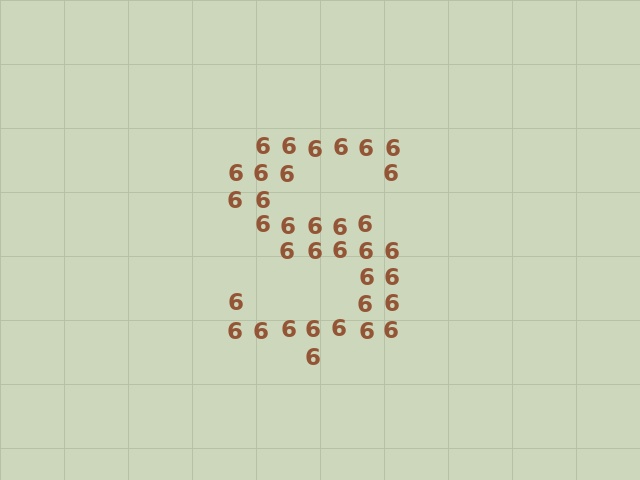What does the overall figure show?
The overall figure shows the letter S.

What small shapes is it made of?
It is made of small digit 6's.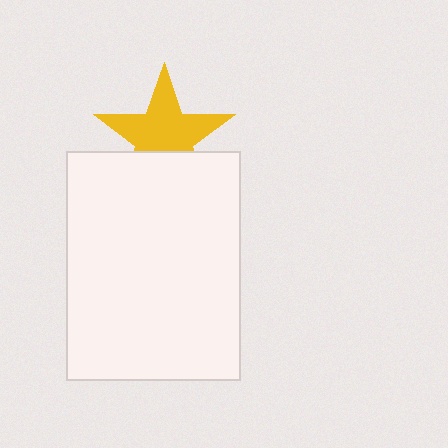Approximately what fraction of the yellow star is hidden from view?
Roughly 32% of the yellow star is hidden behind the white rectangle.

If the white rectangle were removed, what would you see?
You would see the complete yellow star.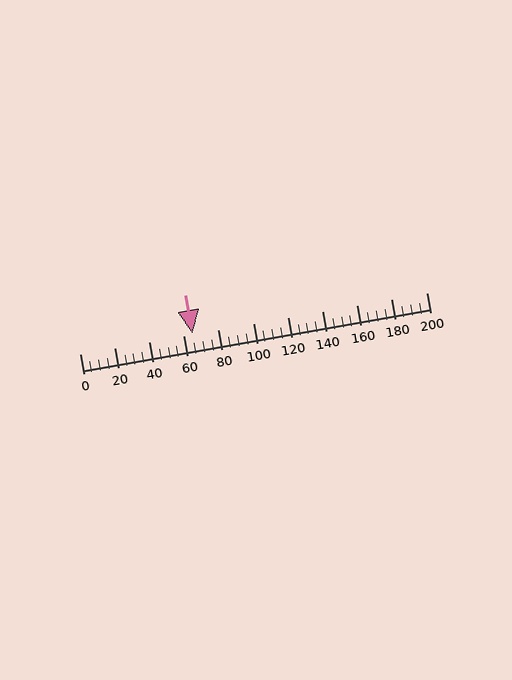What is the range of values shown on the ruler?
The ruler shows values from 0 to 200.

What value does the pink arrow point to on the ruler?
The pink arrow points to approximately 65.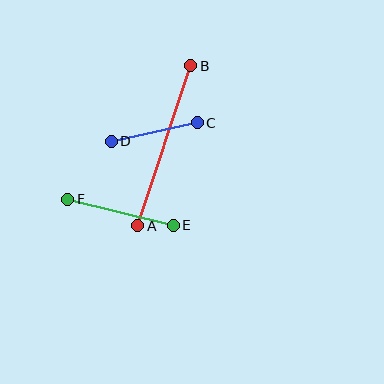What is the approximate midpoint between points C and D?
The midpoint is at approximately (154, 132) pixels.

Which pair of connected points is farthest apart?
Points A and B are farthest apart.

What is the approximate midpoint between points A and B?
The midpoint is at approximately (164, 146) pixels.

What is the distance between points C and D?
The distance is approximately 88 pixels.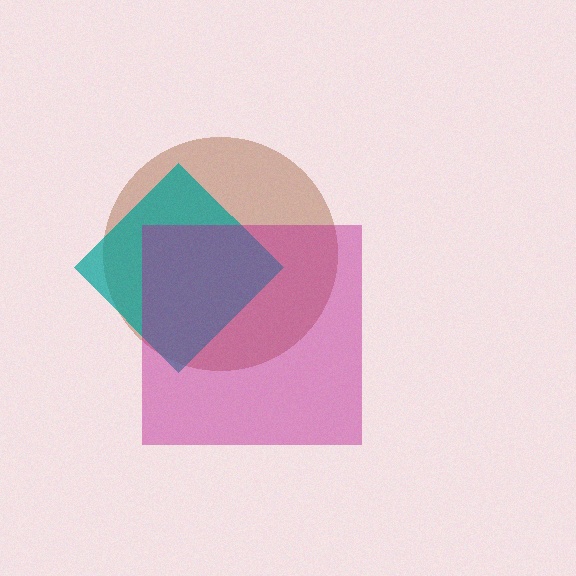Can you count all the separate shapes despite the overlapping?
Yes, there are 3 separate shapes.